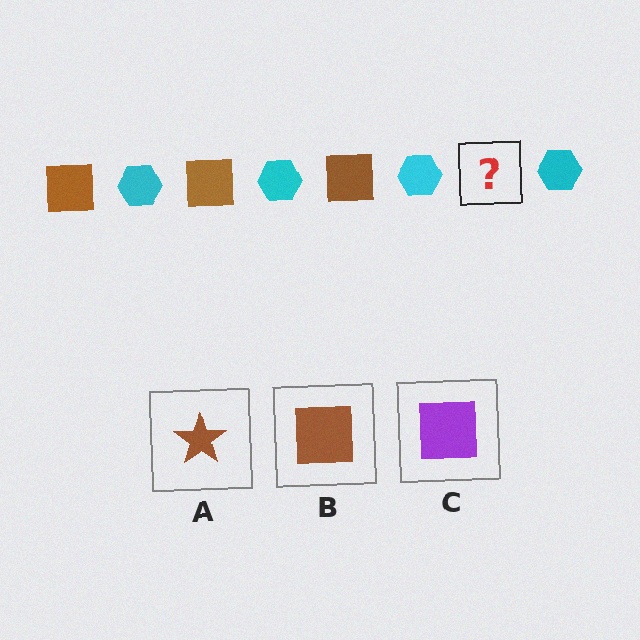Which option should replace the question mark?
Option B.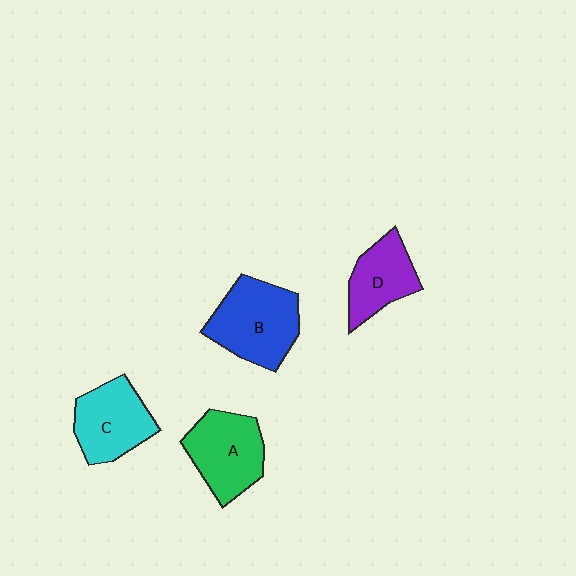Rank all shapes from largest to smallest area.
From largest to smallest: B (blue), A (green), C (cyan), D (purple).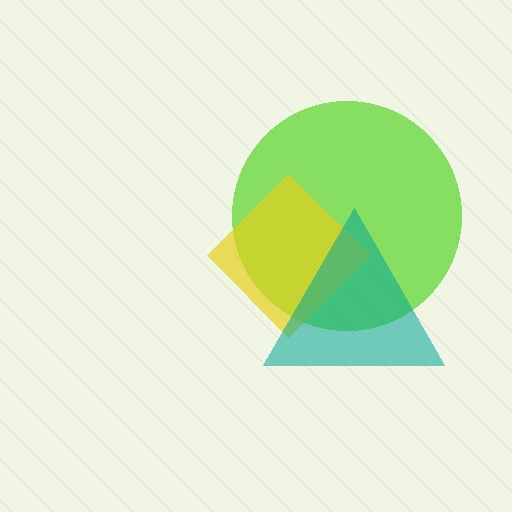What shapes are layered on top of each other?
The layered shapes are: a lime circle, a yellow diamond, a teal triangle.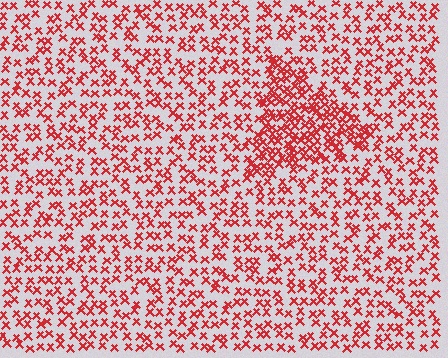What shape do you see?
I see a triangle.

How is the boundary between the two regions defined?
The boundary is defined by a change in element density (approximately 2.0x ratio). All elements are the same color, size, and shape.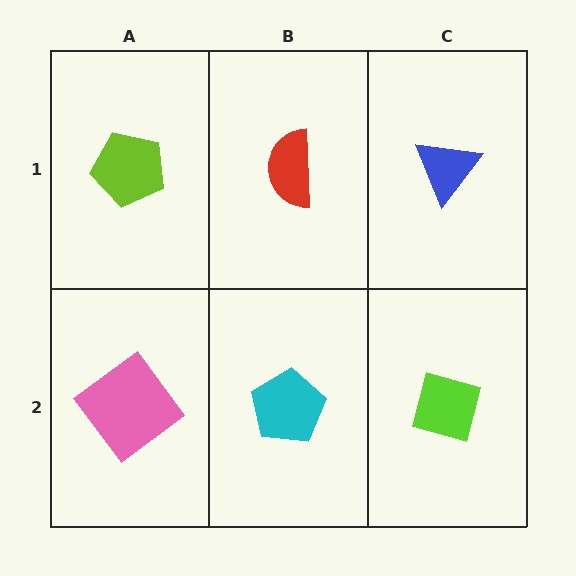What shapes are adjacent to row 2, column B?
A red semicircle (row 1, column B), a pink diamond (row 2, column A), a lime square (row 2, column C).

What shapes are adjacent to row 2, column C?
A blue triangle (row 1, column C), a cyan pentagon (row 2, column B).